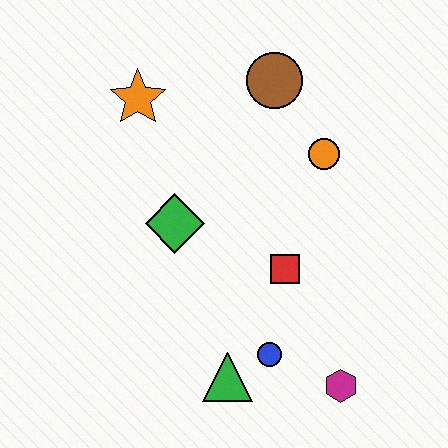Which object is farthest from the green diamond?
The magenta hexagon is farthest from the green diamond.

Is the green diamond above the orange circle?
No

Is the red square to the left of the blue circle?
No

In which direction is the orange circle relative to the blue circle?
The orange circle is above the blue circle.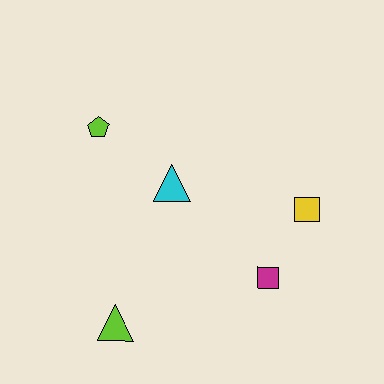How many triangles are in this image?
There are 2 triangles.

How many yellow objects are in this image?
There is 1 yellow object.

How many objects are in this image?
There are 5 objects.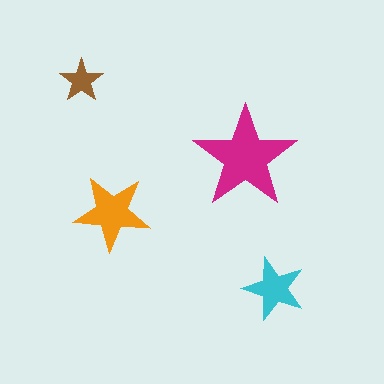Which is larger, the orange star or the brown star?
The orange one.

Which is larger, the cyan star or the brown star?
The cyan one.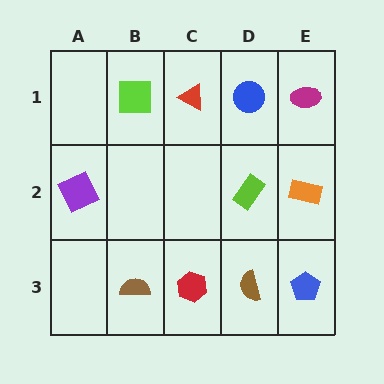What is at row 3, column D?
A brown semicircle.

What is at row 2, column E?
An orange rectangle.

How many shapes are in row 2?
3 shapes.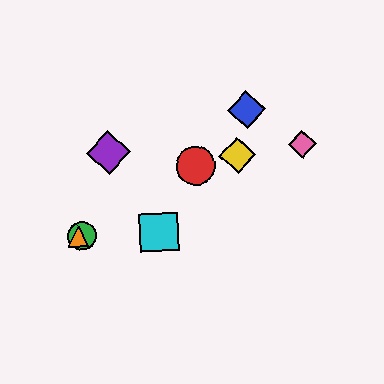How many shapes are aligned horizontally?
3 shapes (the green circle, the orange triangle, the cyan square) are aligned horizontally.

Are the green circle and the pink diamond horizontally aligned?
No, the green circle is at y≈236 and the pink diamond is at y≈144.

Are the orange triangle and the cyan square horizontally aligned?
Yes, both are at y≈236.